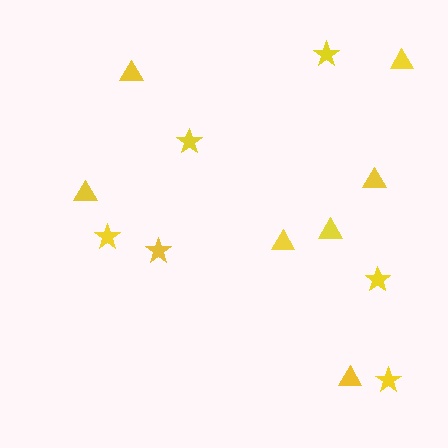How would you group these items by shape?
There are 2 groups: one group of triangles (7) and one group of stars (6).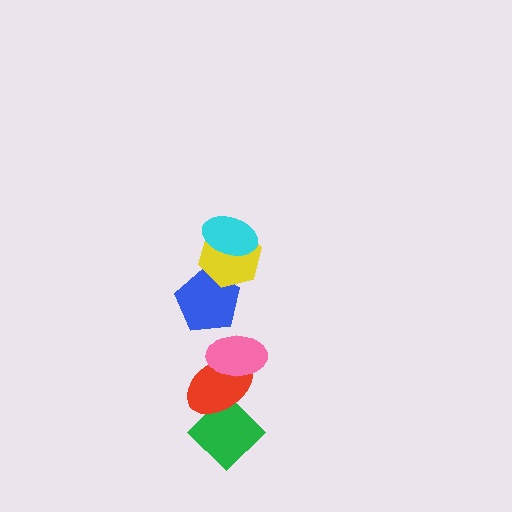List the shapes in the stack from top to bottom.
From top to bottom: the cyan ellipse, the yellow hexagon, the blue pentagon, the pink ellipse, the red ellipse, the green diamond.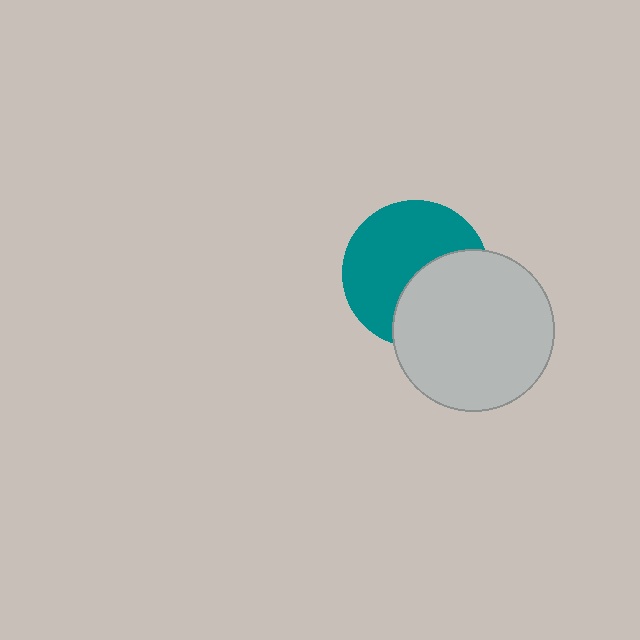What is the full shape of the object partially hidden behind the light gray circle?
The partially hidden object is a teal circle.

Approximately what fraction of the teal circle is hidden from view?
Roughly 40% of the teal circle is hidden behind the light gray circle.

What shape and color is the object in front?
The object in front is a light gray circle.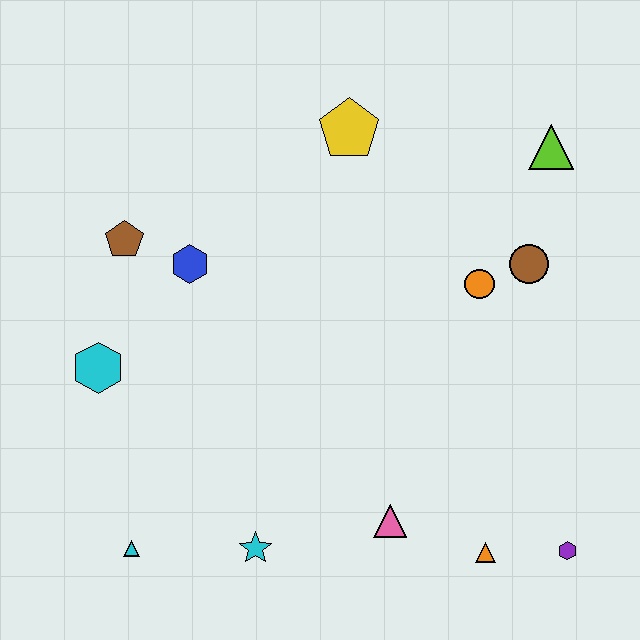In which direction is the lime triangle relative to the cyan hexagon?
The lime triangle is to the right of the cyan hexagon.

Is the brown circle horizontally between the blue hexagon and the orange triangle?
No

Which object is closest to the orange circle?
The brown circle is closest to the orange circle.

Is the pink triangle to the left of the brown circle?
Yes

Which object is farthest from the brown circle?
The cyan triangle is farthest from the brown circle.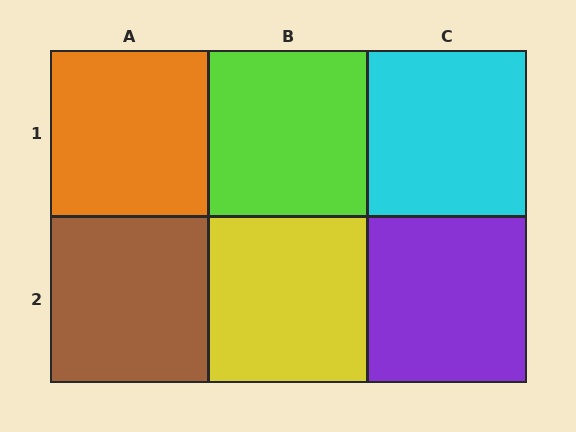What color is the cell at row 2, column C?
Purple.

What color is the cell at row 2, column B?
Yellow.